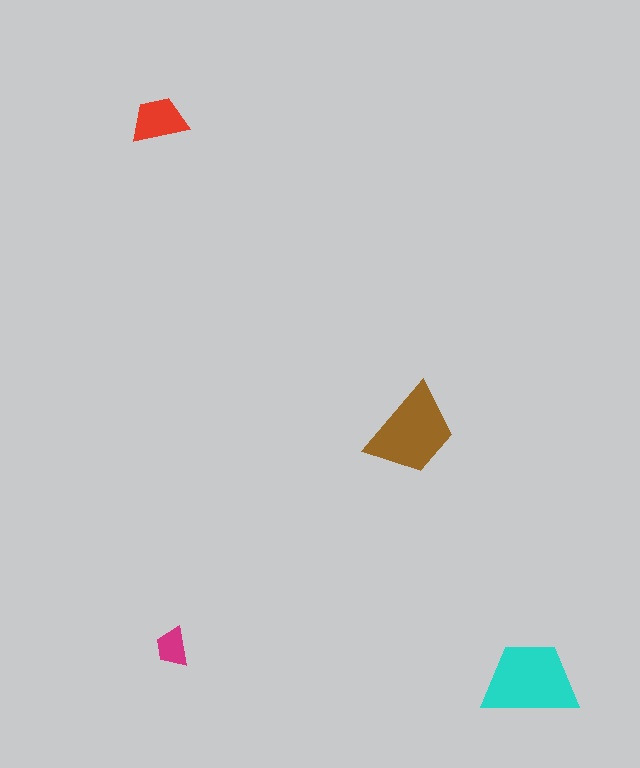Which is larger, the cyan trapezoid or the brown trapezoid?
The cyan one.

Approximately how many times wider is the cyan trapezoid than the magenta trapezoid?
About 2.5 times wider.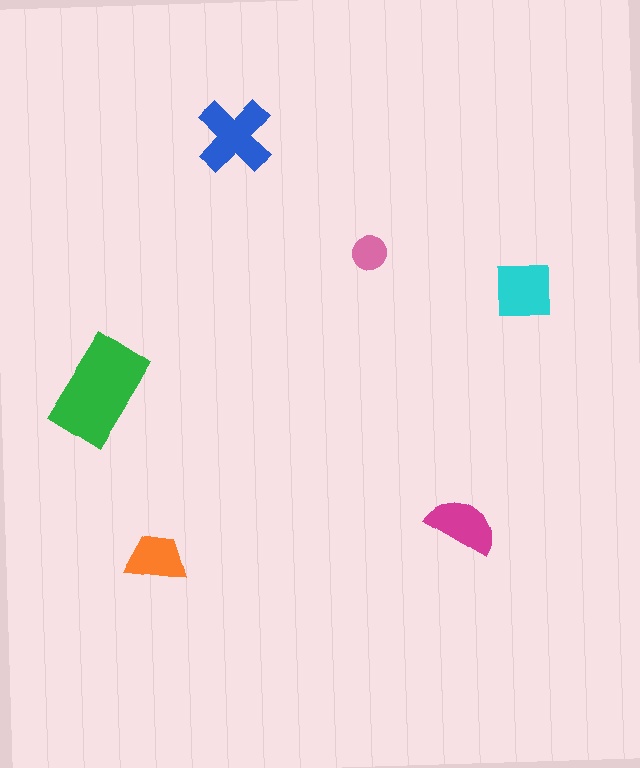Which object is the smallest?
The pink circle.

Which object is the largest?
The green rectangle.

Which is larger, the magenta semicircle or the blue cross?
The blue cross.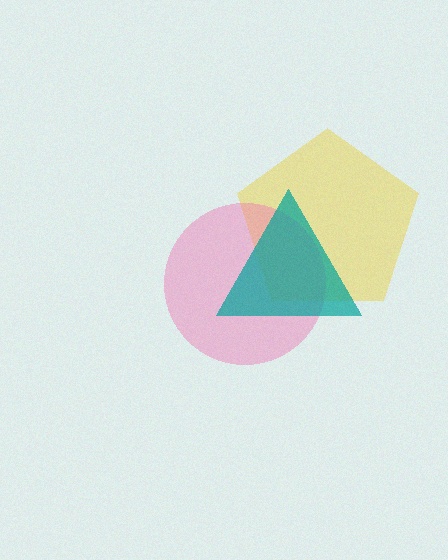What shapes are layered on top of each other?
The layered shapes are: a yellow pentagon, a pink circle, a teal triangle.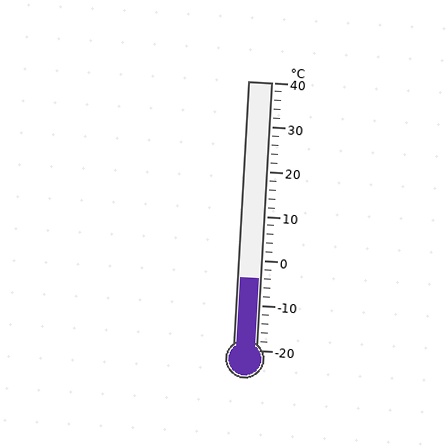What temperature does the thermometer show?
The thermometer shows approximately -4°C.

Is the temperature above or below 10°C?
The temperature is below 10°C.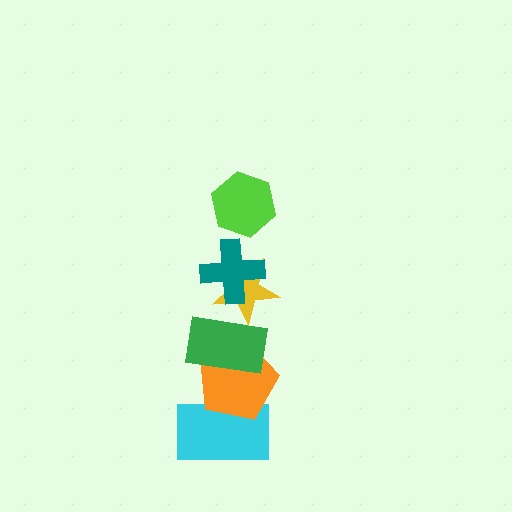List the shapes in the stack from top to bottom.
From top to bottom: the lime hexagon, the teal cross, the yellow star, the green rectangle, the orange pentagon, the cyan rectangle.